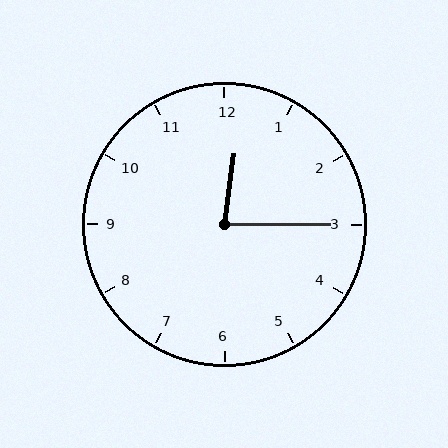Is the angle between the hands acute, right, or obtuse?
It is acute.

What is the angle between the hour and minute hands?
Approximately 82 degrees.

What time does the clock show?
12:15.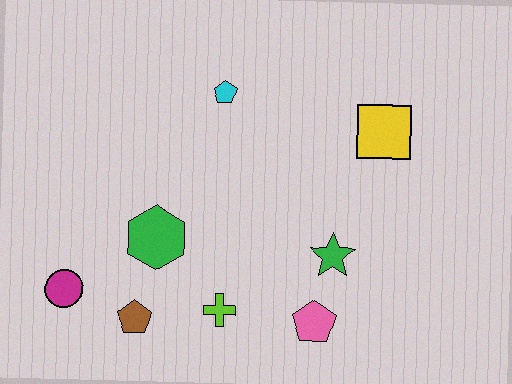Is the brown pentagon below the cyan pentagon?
Yes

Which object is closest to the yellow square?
The green star is closest to the yellow square.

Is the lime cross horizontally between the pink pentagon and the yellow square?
No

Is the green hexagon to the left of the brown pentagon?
No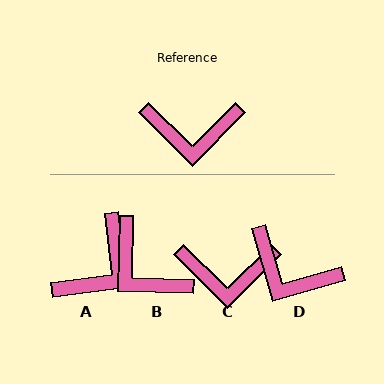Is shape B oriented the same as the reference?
No, it is off by about 47 degrees.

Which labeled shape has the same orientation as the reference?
C.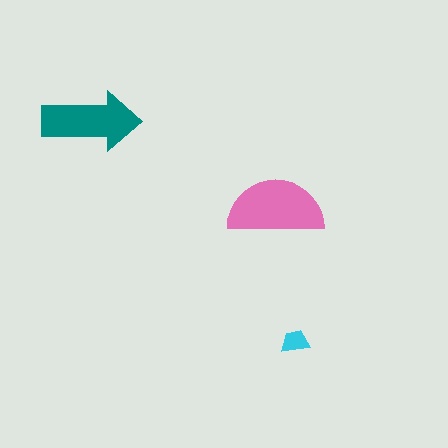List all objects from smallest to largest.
The cyan trapezoid, the teal arrow, the pink semicircle.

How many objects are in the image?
There are 3 objects in the image.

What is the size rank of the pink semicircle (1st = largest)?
1st.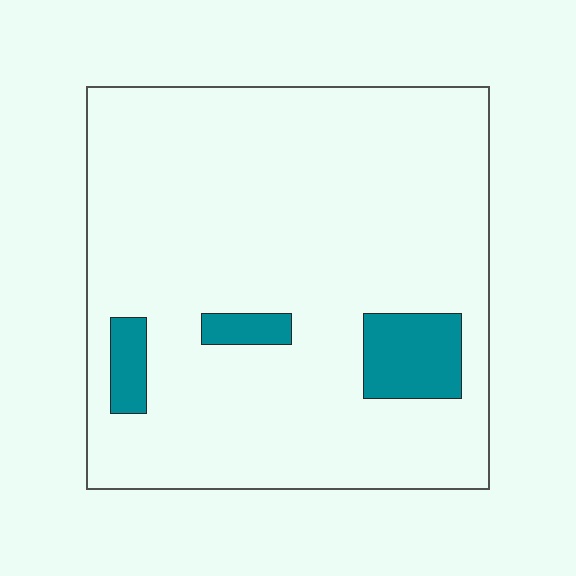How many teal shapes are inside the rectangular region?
3.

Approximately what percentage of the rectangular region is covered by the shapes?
Approximately 10%.